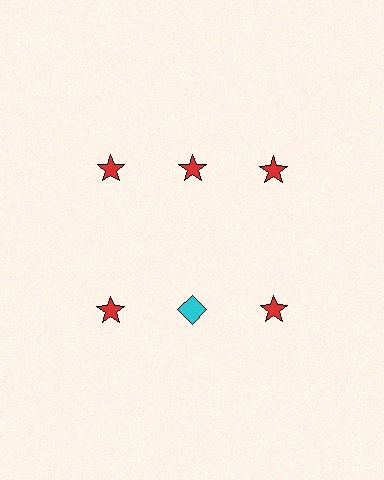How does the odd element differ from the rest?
It differs in both color (cyan instead of red) and shape (diamond instead of star).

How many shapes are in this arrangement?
There are 6 shapes arranged in a grid pattern.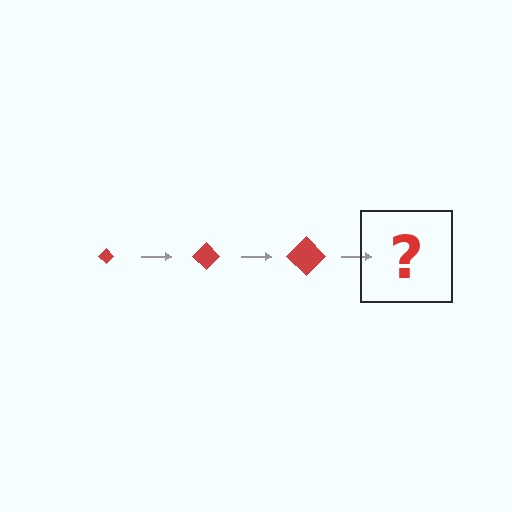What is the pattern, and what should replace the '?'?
The pattern is that the diamond gets progressively larger each step. The '?' should be a red diamond, larger than the previous one.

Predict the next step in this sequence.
The next step is a red diamond, larger than the previous one.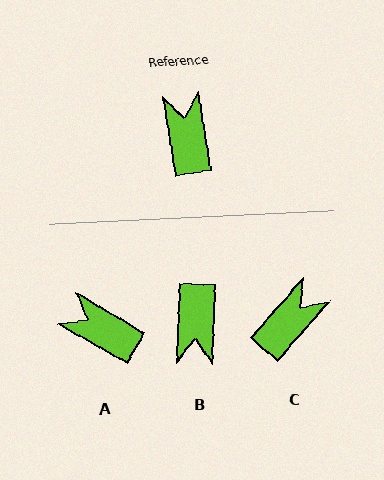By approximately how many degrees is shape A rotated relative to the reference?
Approximately 50 degrees counter-clockwise.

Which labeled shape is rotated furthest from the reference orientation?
B, about 168 degrees away.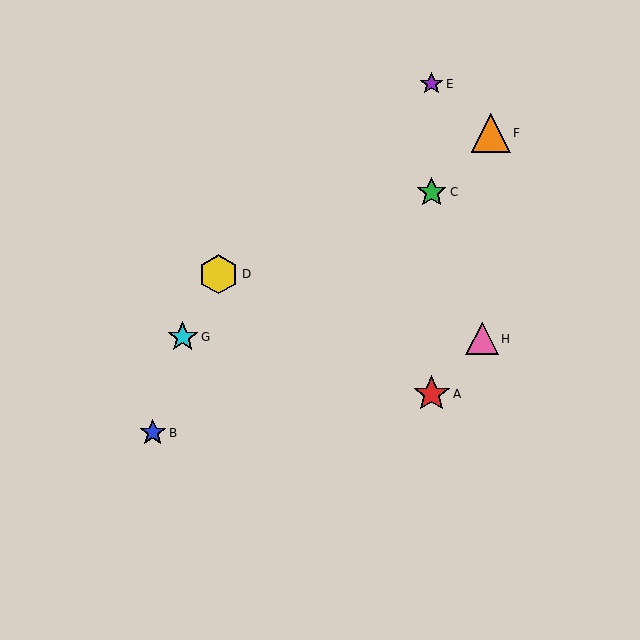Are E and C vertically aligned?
Yes, both are at x≈432.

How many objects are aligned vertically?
3 objects (A, C, E) are aligned vertically.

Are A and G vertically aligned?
No, A is at x≈432 and G is at x≈183.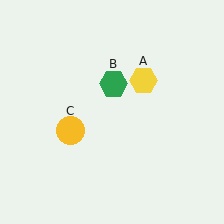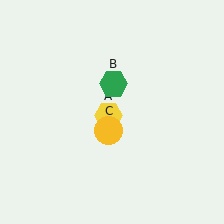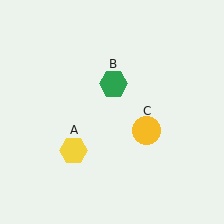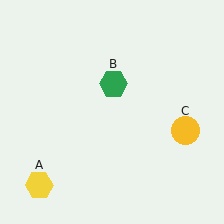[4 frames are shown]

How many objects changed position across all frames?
2 objects changed position: yellow hexagon (object A), yellow circle (object C).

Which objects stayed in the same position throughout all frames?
Green hexagon (object B) remained stationary.